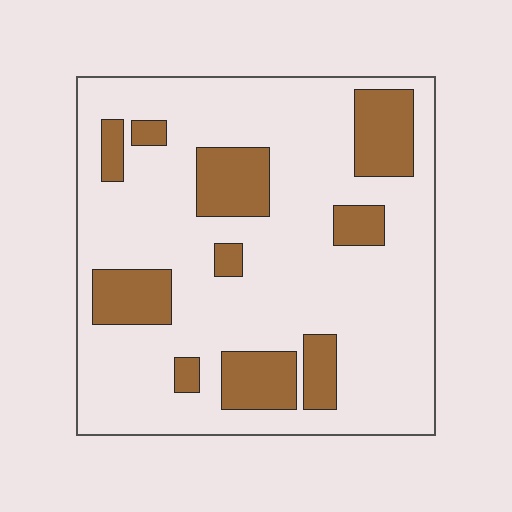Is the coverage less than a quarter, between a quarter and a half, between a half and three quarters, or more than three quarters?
Less than a quarter.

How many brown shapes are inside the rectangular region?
10.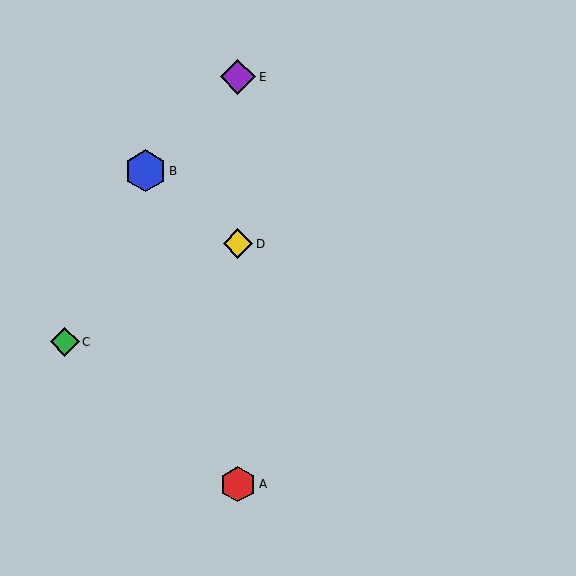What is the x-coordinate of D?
Object D is at x≈238.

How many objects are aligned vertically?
3 objects (A, D, E) are aligned vertically.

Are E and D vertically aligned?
Yes, both are at x≈238.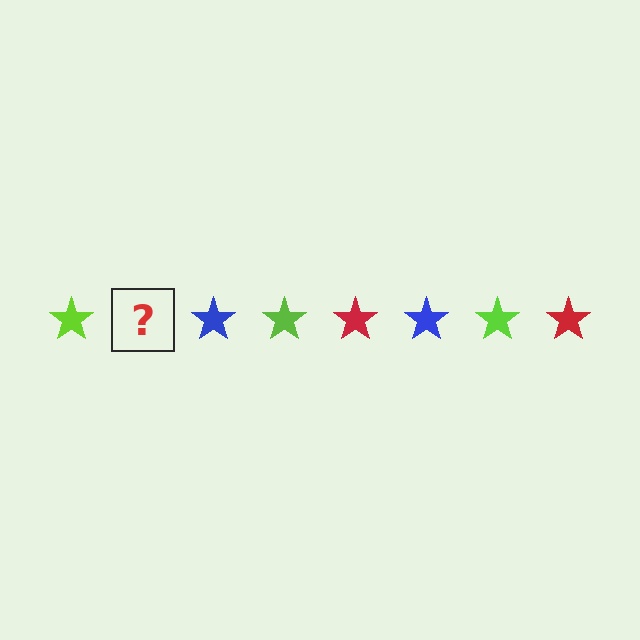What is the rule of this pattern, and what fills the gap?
The rule is that the pattern cycles through lime, red, blue stars. The gap should be filled with a red star.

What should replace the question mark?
The question mark should be replaced with a red star.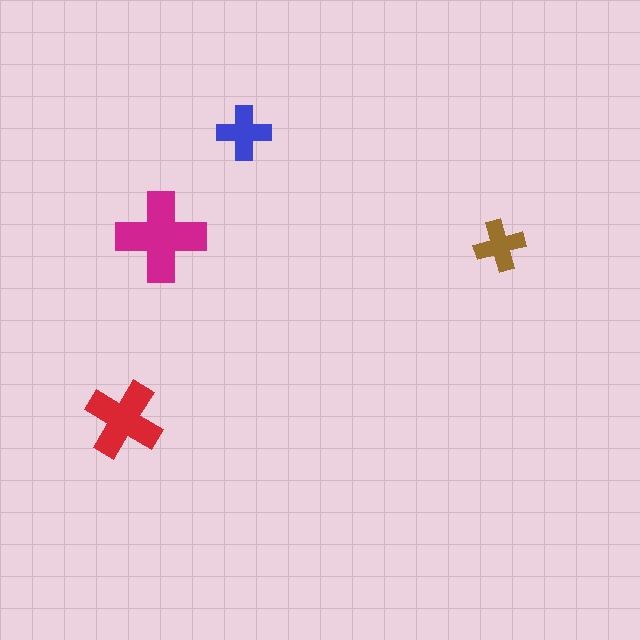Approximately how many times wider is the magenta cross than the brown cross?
About 2 times wider.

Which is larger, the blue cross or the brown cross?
The blue one.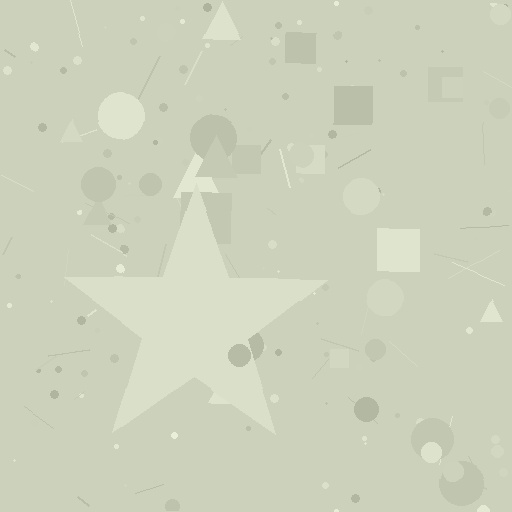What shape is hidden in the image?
A star is hidden in the image.